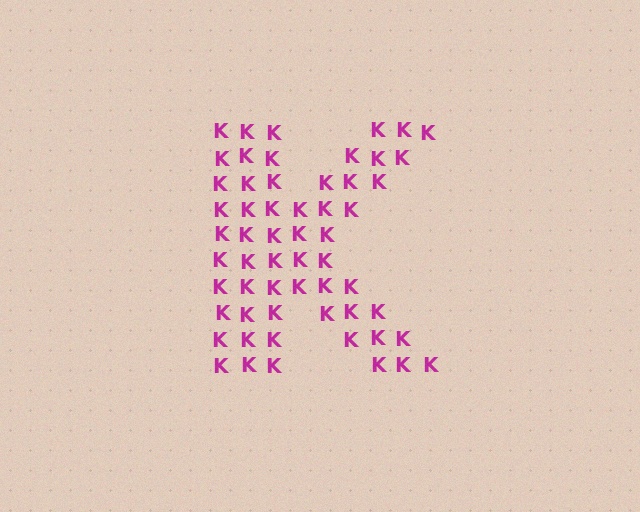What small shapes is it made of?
It is made of small letter K's.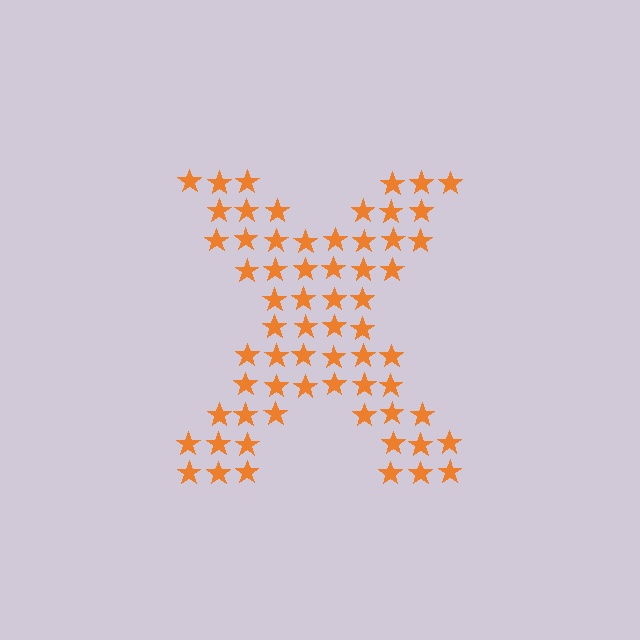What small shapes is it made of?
It is made of small stars.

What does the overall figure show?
The overall figure shows the letter X.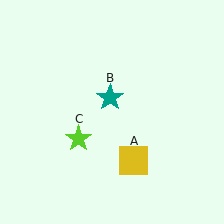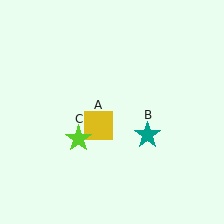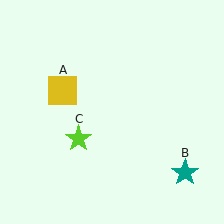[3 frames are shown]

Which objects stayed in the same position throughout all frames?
Lime star (object C) remained stationary.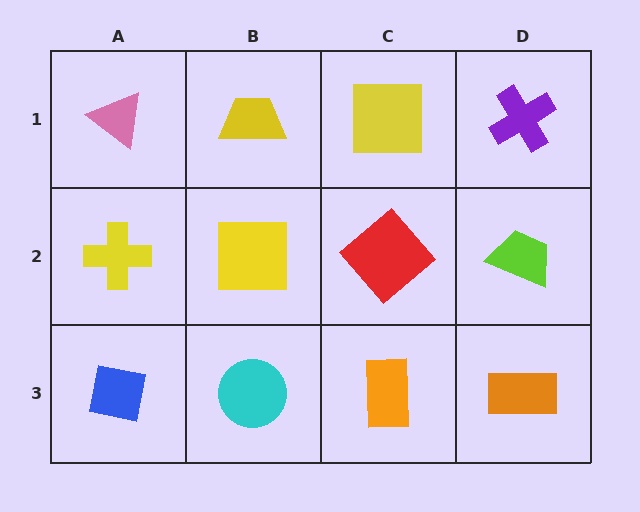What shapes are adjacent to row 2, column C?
A yellow square (row 1, column C), an orange rectangle (row 3, column C), a yellow square (row 2, column B), a lime trapezoid (row 2, column D).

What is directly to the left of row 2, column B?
A yellow cross.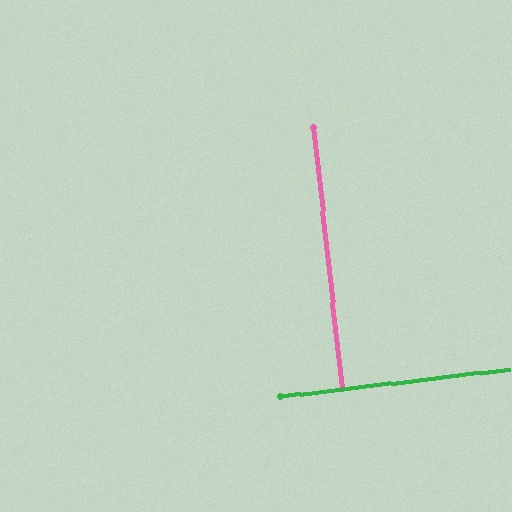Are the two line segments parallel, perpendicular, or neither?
Perpendicular — they meet at approximately 89°.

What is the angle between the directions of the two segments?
Approximately 89 degrees.